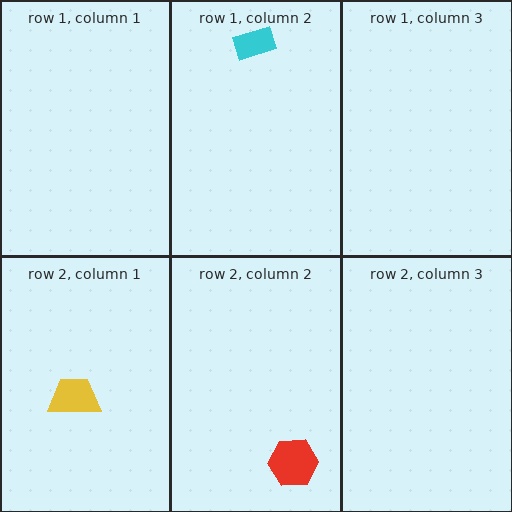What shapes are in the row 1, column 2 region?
The cyan rectangle.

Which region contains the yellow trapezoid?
The row 2, column 1 region.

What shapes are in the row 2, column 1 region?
The yellow trapezoid.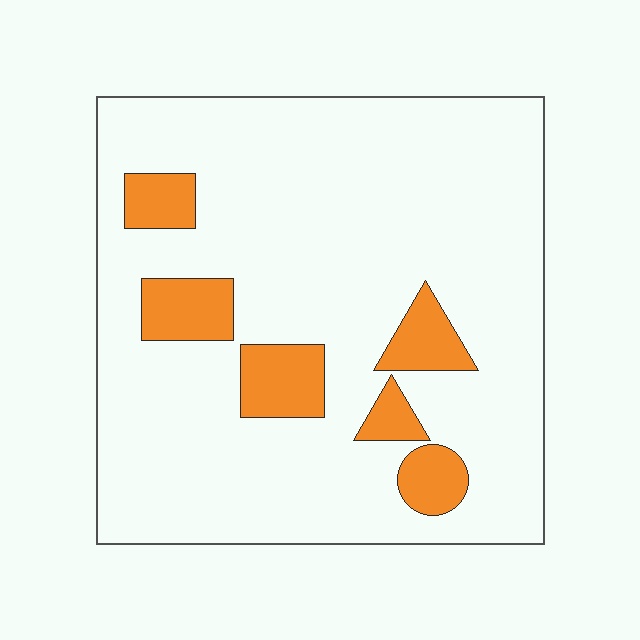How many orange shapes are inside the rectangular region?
6.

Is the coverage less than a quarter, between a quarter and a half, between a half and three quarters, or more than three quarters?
Less than a quarter.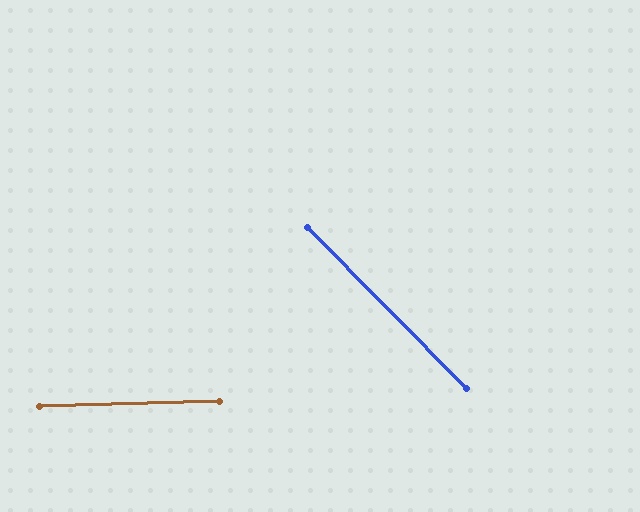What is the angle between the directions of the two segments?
Approximately 47 degrees.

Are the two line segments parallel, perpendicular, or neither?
Neither parallel nor perpendicular — they differ by about 47°.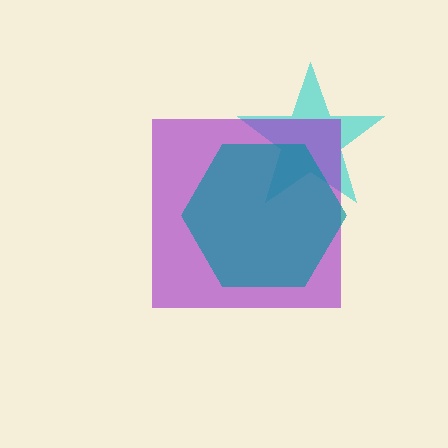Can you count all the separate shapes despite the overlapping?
Yes, there are 3 separate shapes.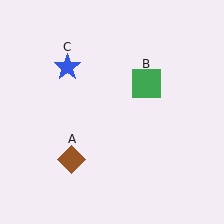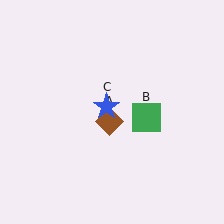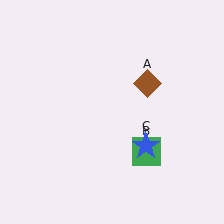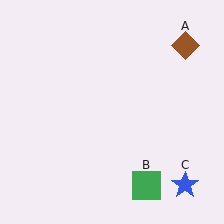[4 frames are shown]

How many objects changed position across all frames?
3 objects changed position: brown diamond (object A), green square (object B), blue star (object C).